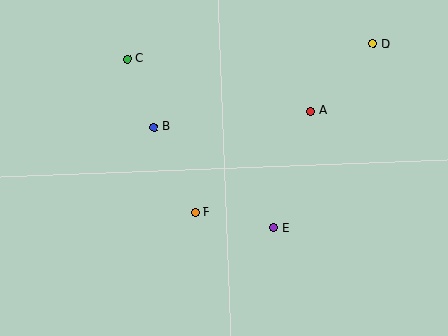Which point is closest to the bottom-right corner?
Point E is closest to the bottom-right corner.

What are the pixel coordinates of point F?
Point F is at (195, 213).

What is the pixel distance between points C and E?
The distance between C and E is 224 pixels.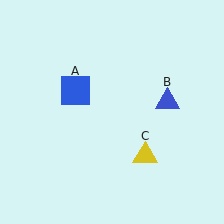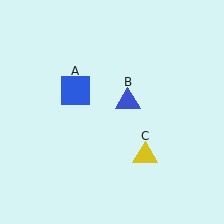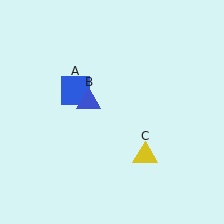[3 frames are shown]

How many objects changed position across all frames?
1 object changed position: blue triangle (object B).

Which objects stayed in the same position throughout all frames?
Blue square (object A) and yellow triangle (object C) remained stationary.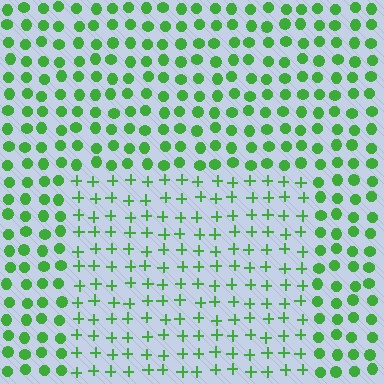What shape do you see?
I see a rectangle.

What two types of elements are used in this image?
The image uses plus signs inside the rectangle region and circles outside it.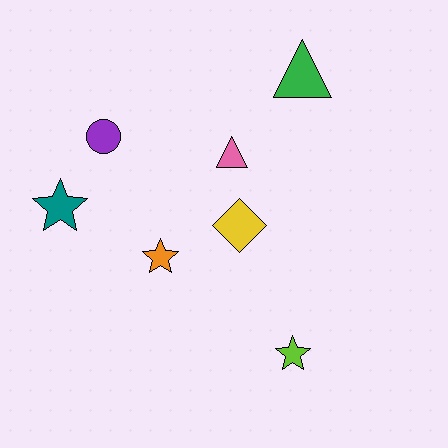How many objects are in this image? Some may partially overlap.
There are 7 objects.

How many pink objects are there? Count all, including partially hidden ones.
There is 1 pink object.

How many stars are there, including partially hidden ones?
There are 3 stars.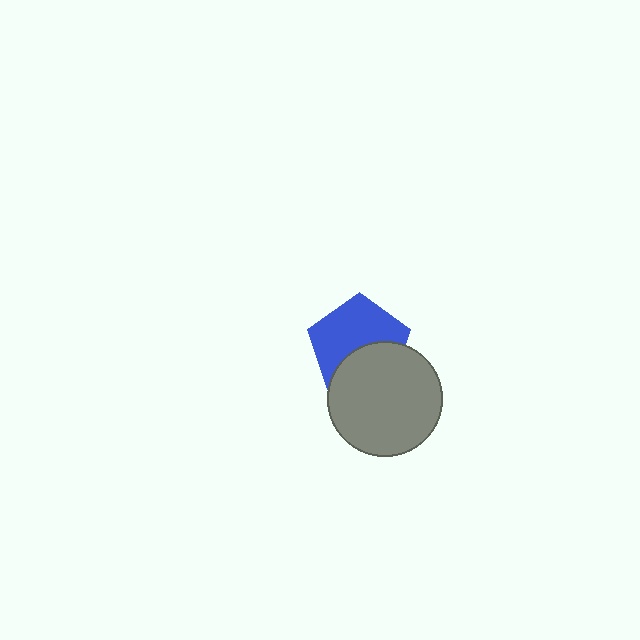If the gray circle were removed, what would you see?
You would see the complete blue pentagon.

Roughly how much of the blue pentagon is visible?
About half of it is visible (roughly 61%).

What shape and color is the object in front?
The object in front is a gray circle.